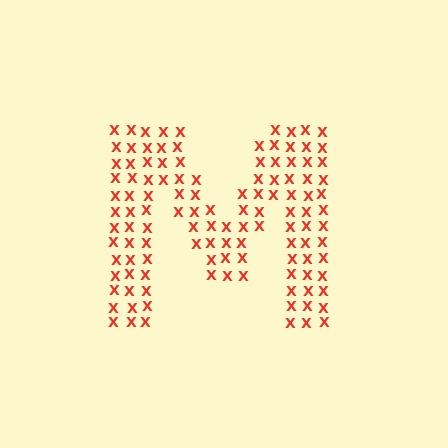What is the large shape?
The large shape is the letter M.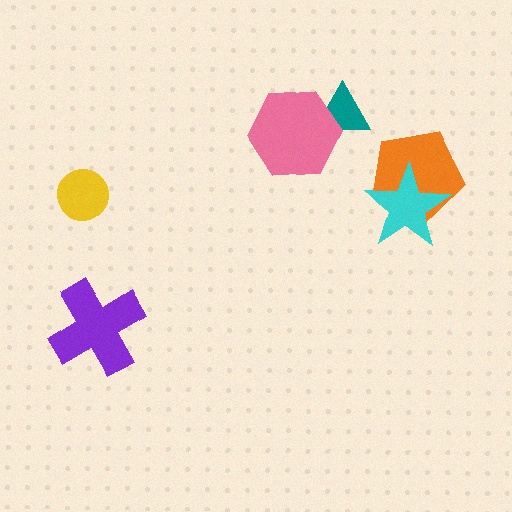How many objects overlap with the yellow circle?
0 objects overlap with the yellow circle.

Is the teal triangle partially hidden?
Yes, it is partially covered by another shape.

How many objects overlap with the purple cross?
0 objects overlap with the purple cross.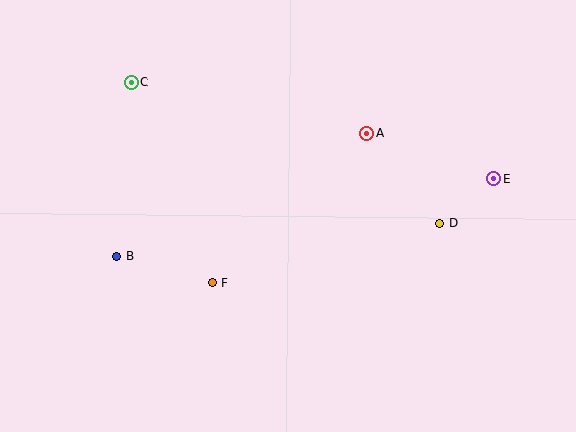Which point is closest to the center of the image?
Point F at (213, 283) is closest to the center.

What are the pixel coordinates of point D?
Point D is at (440, 223).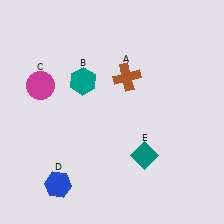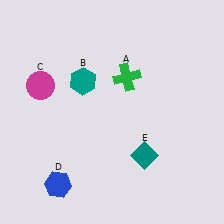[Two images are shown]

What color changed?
The cross (A) changed from brown in Image 1 to green in Image 2.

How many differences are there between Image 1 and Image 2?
There is 1 difference between the two images.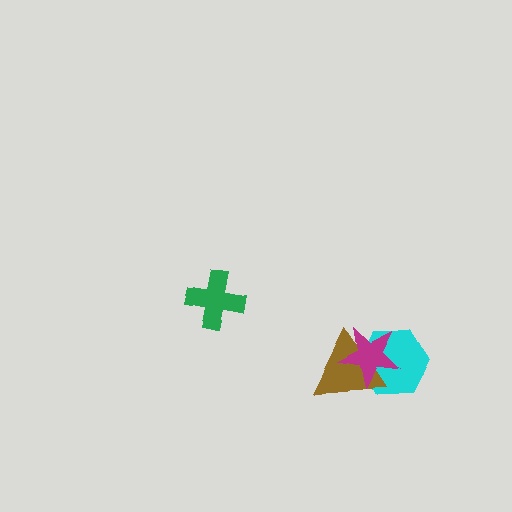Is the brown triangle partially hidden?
Yes, it is partially covered by another shape.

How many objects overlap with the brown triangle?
2 objects overlap with the brown triangle.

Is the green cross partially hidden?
No, no other shape covers it.